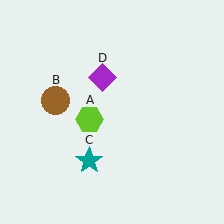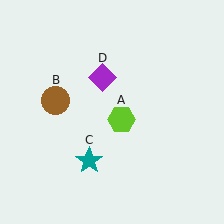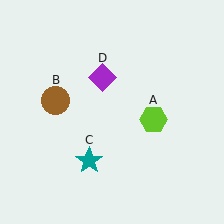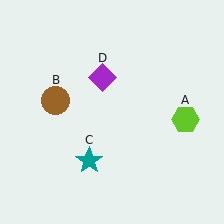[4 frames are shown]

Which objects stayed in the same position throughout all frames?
Brown circle (object B) and teal star (object C) and purple diamond (object D) remained stationary.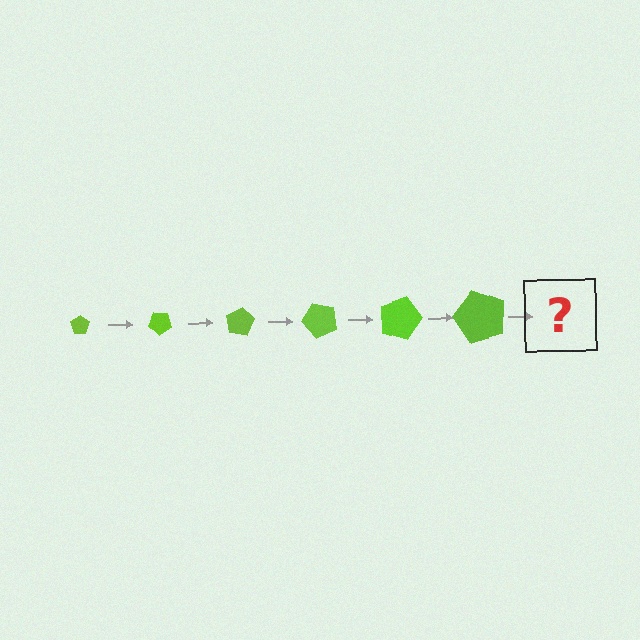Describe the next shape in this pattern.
It should be a pentagon, larger than the previous one and rotated 240 degrees from the start.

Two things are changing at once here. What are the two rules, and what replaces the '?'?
The two rules are that the pentagon grows larger each step and it rotates 40 degrees each step. The '?' should be a pentagon, larger than the previous one and rotated 240 degrees from the start.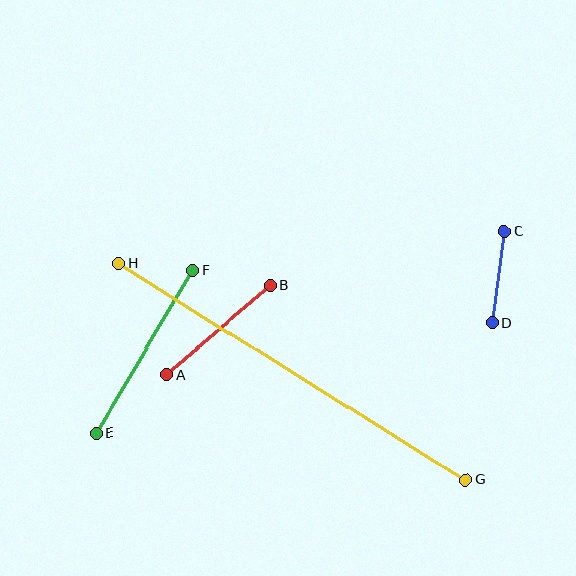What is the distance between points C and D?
The distance is approximately 92 pixels.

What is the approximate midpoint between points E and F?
The midpoint is at approximately (145, 351) pixels.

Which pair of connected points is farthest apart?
Points G and H are farthest apart.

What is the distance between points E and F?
The distance is approximately 189 pixels.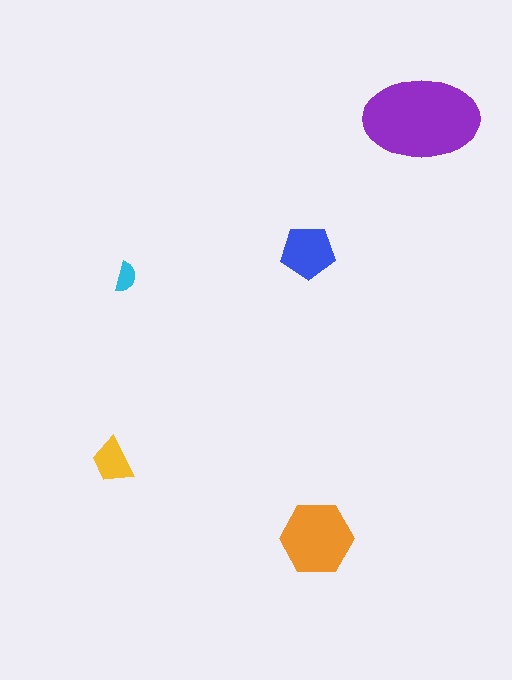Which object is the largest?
The purple ellipse.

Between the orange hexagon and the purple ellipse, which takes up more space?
The purple ellipse.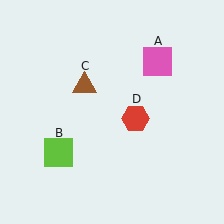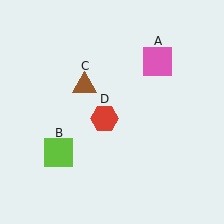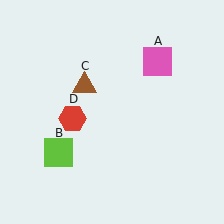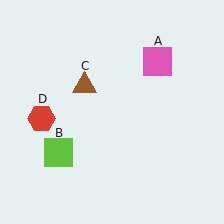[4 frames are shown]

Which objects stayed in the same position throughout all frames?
Pink square (object A) and lime square (object B) and brown triangle (object C) remained stationary.